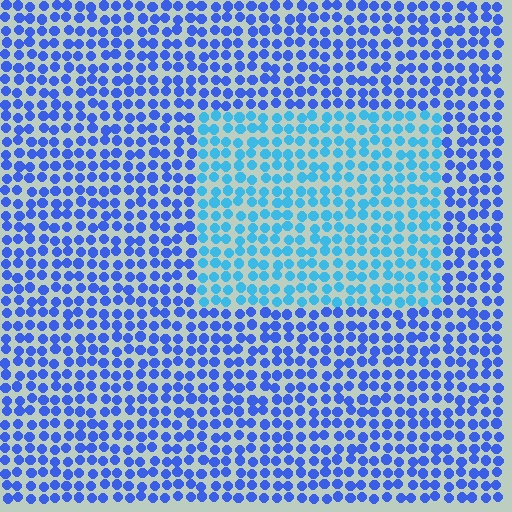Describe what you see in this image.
The image is filled with small blue elements in a uniform arrangement. A rectangle-shaped region is visible where the elements are tinted to a slightly different hue, forming a subtle color boundary.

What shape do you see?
I see a rectangle.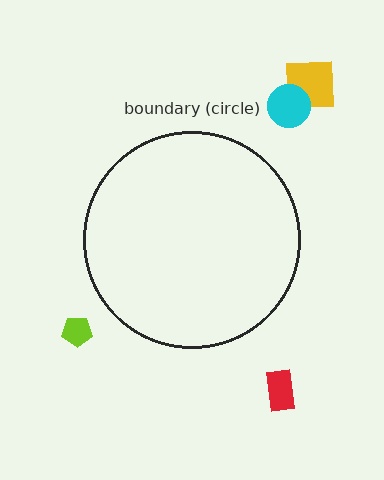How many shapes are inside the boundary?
0 inside, 4 outside.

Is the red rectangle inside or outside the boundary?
Outside.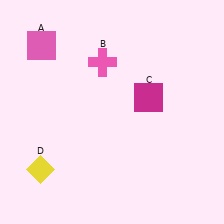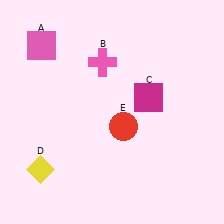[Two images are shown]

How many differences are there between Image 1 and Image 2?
There is 1 difference between the two images.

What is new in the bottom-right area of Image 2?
A red circle (E) was added in the bottom-right area of Image 2.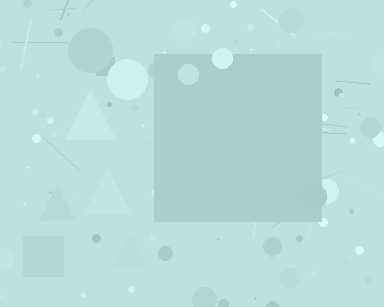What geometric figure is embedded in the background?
A square is embedded in the background.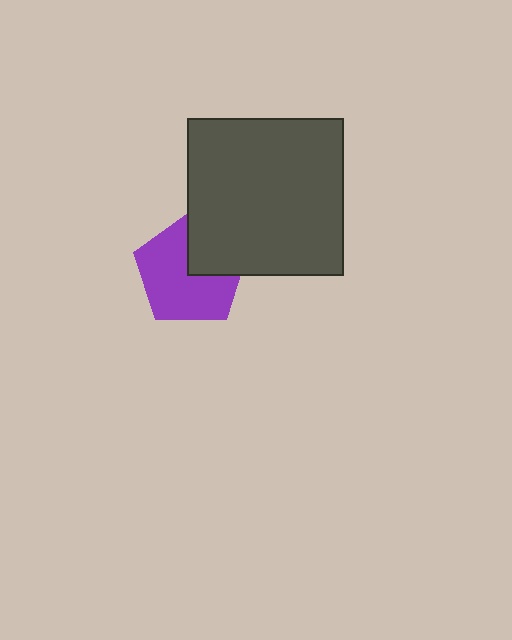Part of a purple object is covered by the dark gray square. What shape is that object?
It is a pentagon.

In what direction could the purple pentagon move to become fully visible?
The purple pentagon could move toward the lower-left. That would shift it out from behind the dark gray square entirely.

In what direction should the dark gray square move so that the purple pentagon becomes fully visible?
The dark gray square should move toward the upper-right. That is the shortest direction to clear the overlap and leave the purple pentagon fully visible.